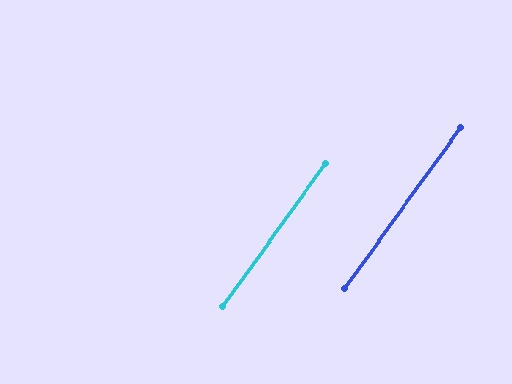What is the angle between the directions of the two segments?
Approximately 0 degrees.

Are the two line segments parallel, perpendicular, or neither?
Parallel — their directions differ by only 0.1°.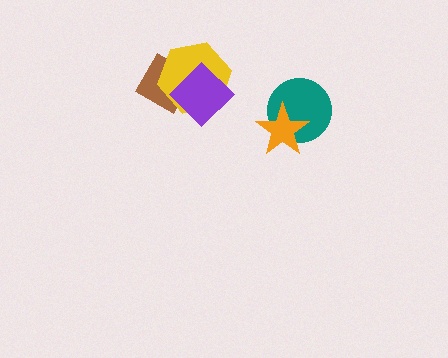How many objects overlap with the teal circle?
1 object overlaps with the teal circle.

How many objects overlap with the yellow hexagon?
2 objects overlap with the yellow hexagon.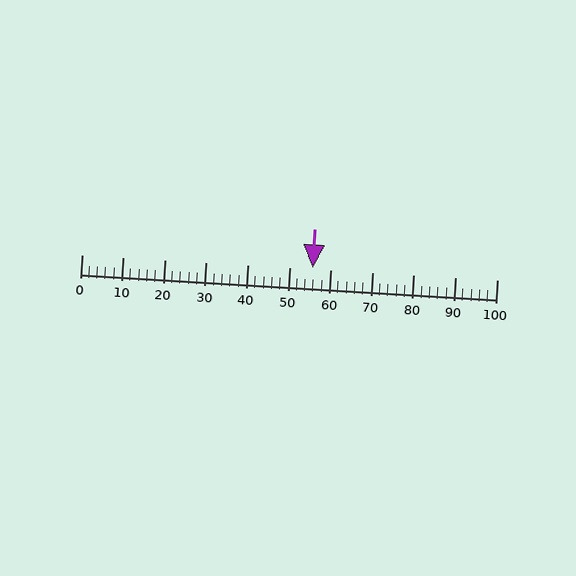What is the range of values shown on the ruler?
The ruler shows values from 0 to 100.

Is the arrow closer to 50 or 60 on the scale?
The arrow is closer to 60.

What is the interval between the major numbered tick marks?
The major tick marks are spaced 10 units apart.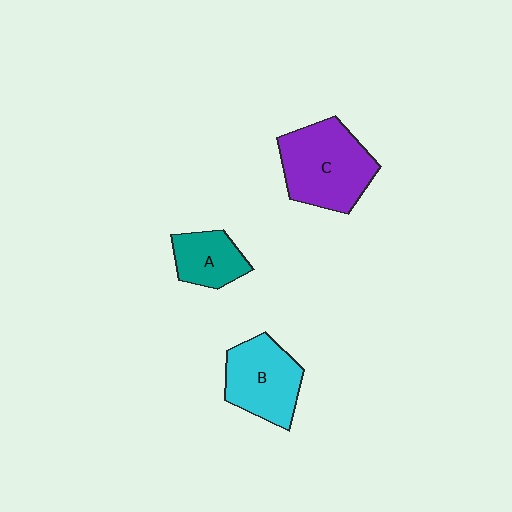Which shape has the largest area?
Shape C (purple).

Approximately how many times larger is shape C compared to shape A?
Approximately 1.9 times.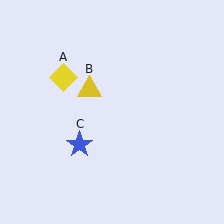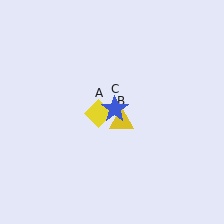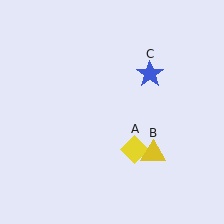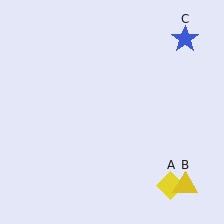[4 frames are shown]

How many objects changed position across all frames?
3 objects changed position: yellow diamond (object A), yellow triangle (object B), blue star (object C).